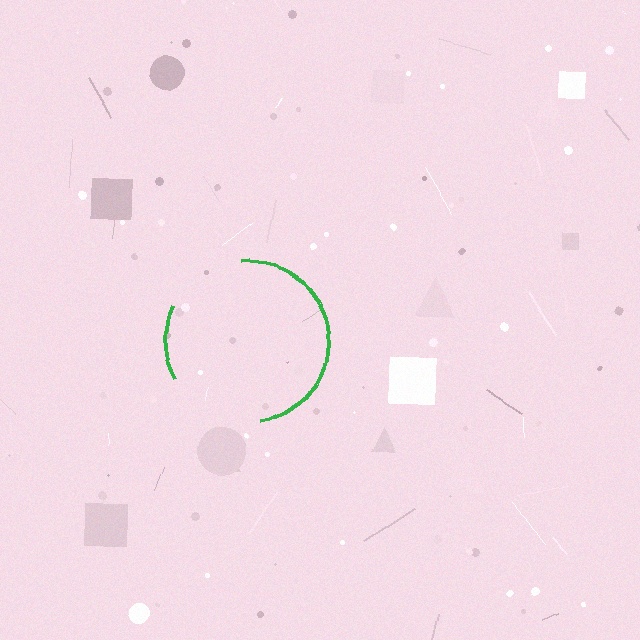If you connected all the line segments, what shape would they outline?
They would outline a circle.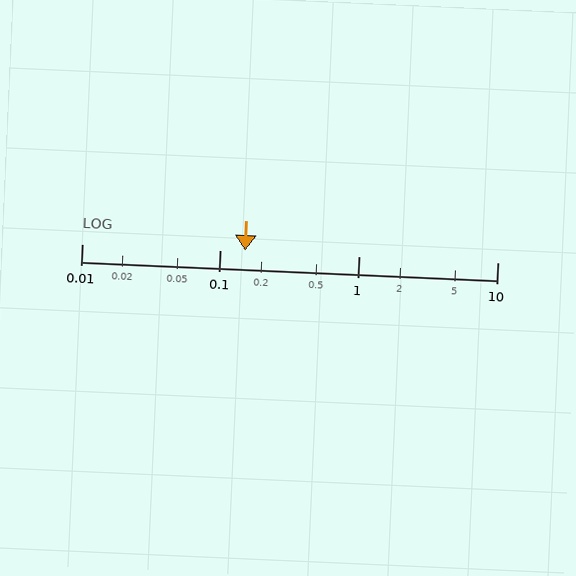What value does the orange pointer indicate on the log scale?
The pointer indicates approximately 0.15.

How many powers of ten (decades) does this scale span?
The scale spans 3 decades, from 0.01 to 10.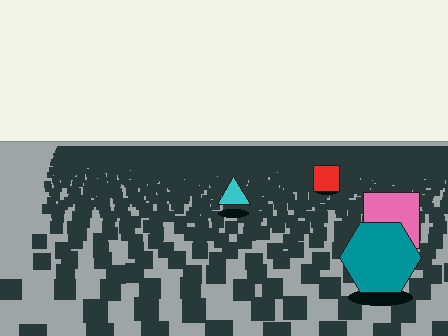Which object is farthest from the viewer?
The red square is farthest from the viewer. It appears smaller and the ground texture around it is denser.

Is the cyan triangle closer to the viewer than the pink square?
No. The pink square is closer — you can tell from the texture gradient: the ground texture is coarser near it.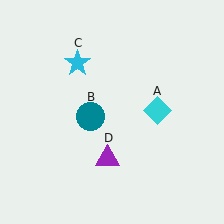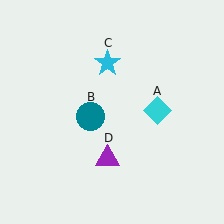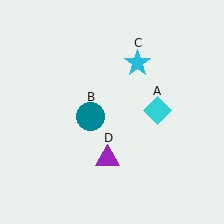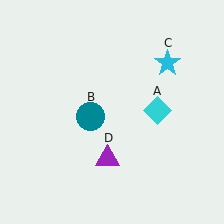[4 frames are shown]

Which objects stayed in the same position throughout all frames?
Cyan diamond (object A) and teal circle (object B) and purple triangle (object D) remained stationary.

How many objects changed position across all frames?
1 object changed position: cyan star (object C).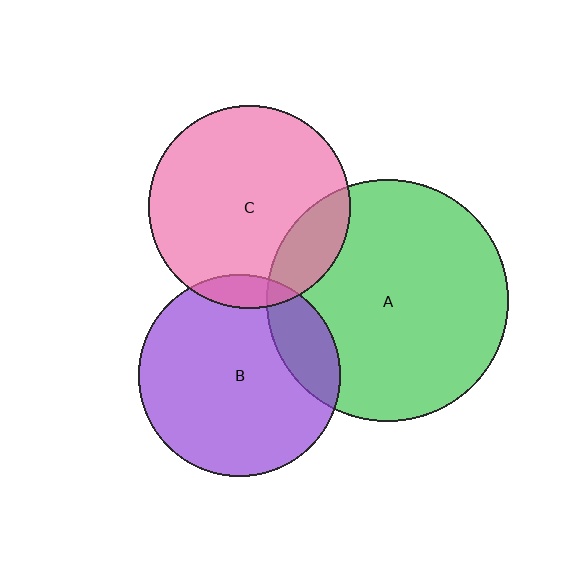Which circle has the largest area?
Circle A (green).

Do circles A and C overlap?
Yes.